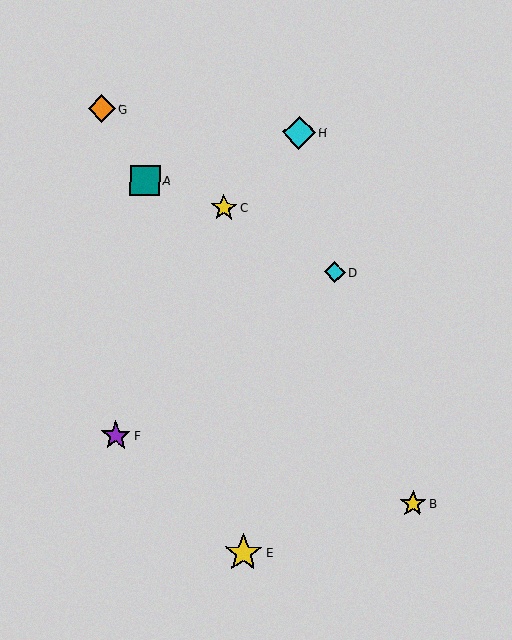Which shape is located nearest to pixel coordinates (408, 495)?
The yellow star (labeled B) at (413, 504) is nearest to that location.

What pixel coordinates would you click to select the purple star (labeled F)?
Click at (116, 436) to select the purple star F.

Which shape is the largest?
The yellow star (labeled E) is the largest.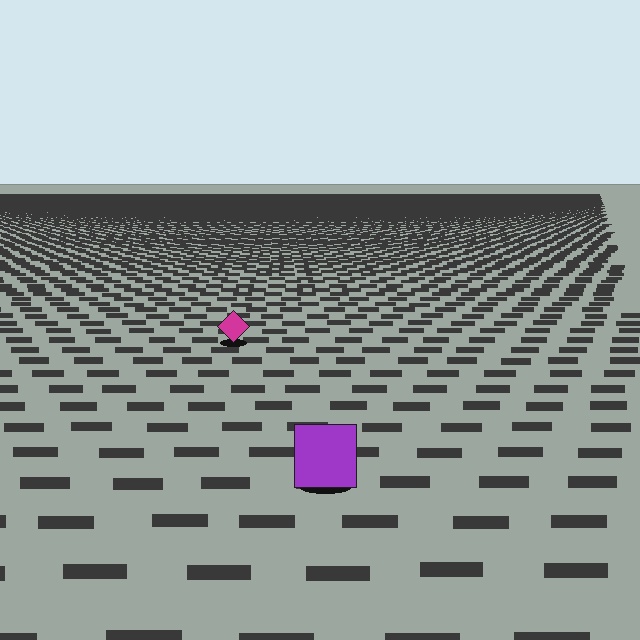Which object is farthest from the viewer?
The magenta diamond is farthest from the viewer. It appears smaller and the ground texture around it is denser.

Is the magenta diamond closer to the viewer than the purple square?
No. The purple square is closer — you can tell from the texture gradient: the ground texture is coarser near it.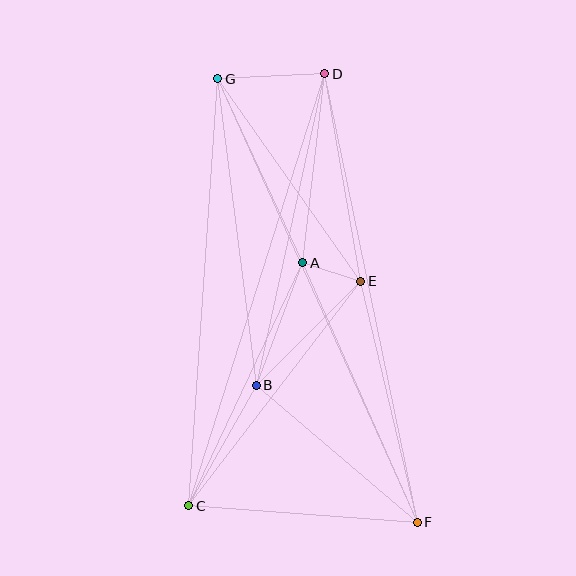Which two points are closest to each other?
Points A and E are closest to each other.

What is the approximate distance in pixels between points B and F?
The distance between B and F is approximately 212 pixels.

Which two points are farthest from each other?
Points F and G are farthest from each other.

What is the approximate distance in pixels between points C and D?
The distance between C and D is approximately 453 pixels.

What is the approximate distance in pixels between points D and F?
The distance between D and F is approximately 458 pixels.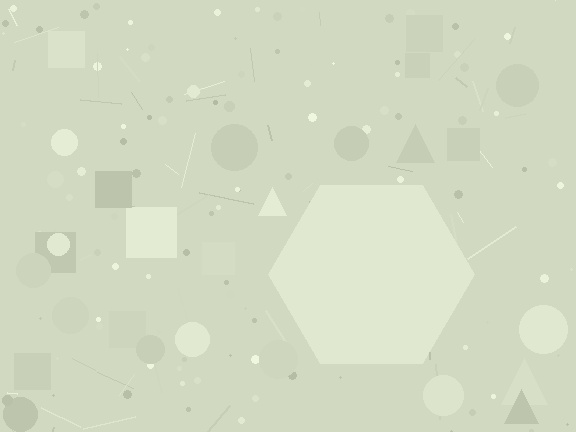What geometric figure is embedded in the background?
A hexagon is embedded in the background.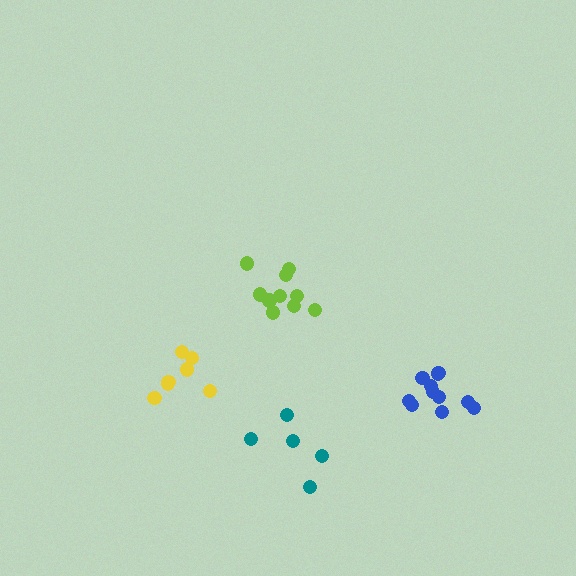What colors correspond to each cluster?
The clusters are colored: lime, yellow, teal, blue.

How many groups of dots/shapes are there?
There are 4 groups.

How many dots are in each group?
Group 1: 11 dots, Group 2: 7 dots, Group 3: 5 dots, Group 4: 11 dots (34 total).